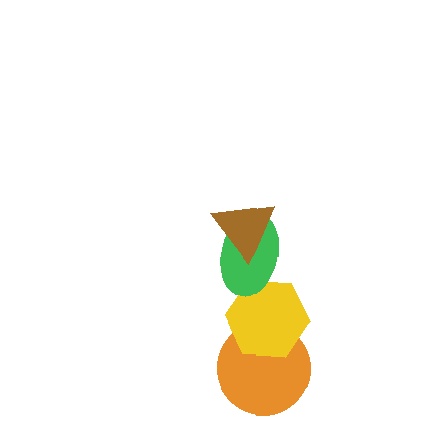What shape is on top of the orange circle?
The yellow hexagon is on top of the orange circle.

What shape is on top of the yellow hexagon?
The green ellipse is on top of the yellow hexagon.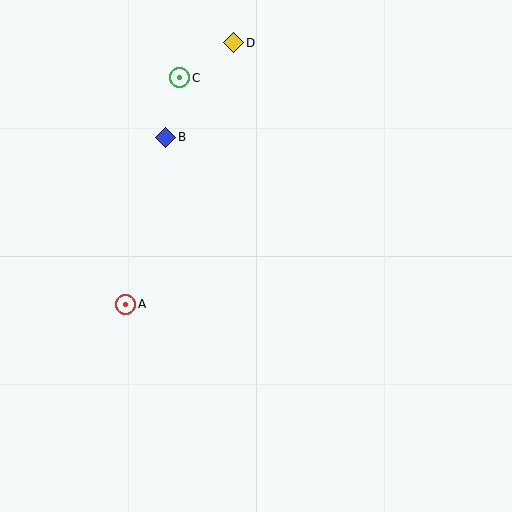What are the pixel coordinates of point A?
Point A is at (126, 304).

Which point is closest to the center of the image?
Point A at (126, 304) is closest to the center.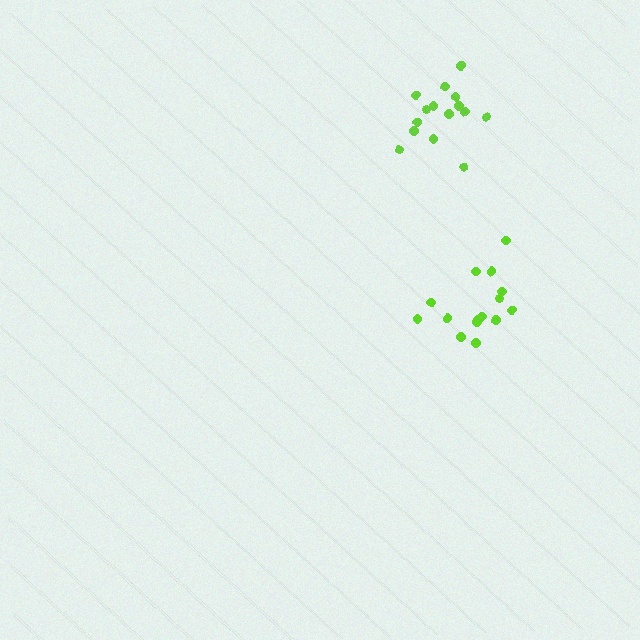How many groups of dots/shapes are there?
There are 2 groups.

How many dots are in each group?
Group 1: 15 dots, Group 2: 15 dots (30 total).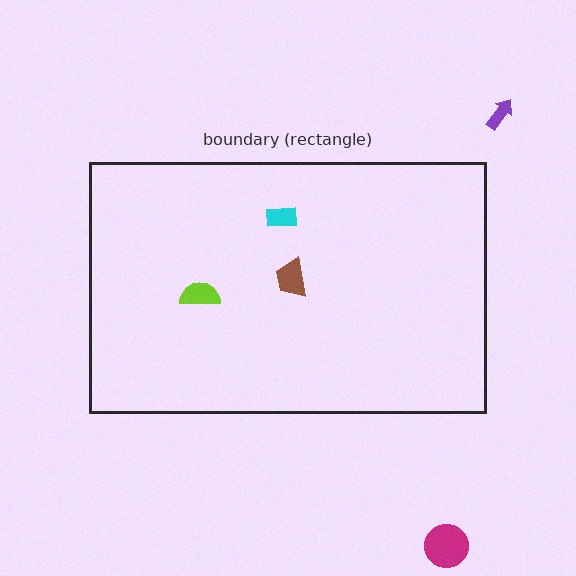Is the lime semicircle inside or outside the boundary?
Inside.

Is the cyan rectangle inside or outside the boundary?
Inside.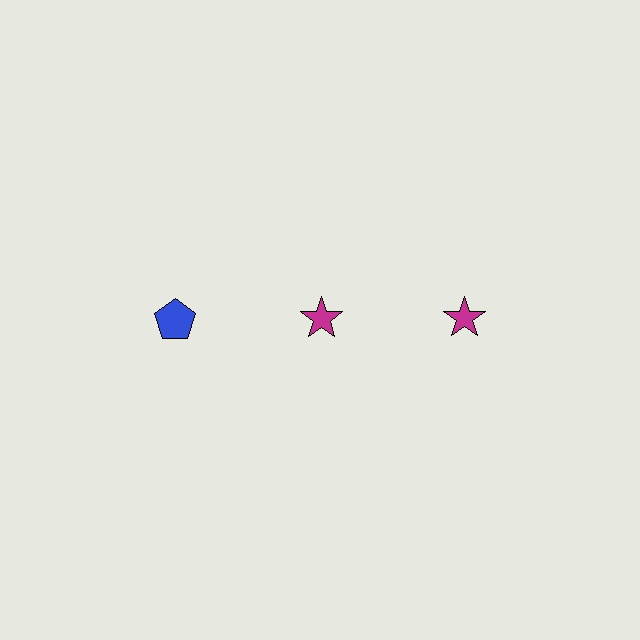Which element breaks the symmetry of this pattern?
The blue pentagon in the top row, leftmost column breaks the symmetry. All other shapes are magenta stars.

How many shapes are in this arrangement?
There are 3 shapes arranged in a grid pattern.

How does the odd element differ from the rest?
It differs in both color (blue instead of magenta) and shape (pentagon instead of star).